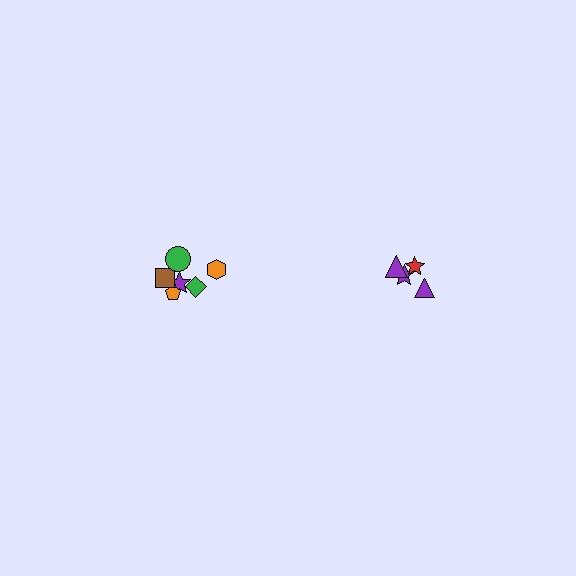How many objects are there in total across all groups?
There are 10 objects.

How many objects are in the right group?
There are 4 objects.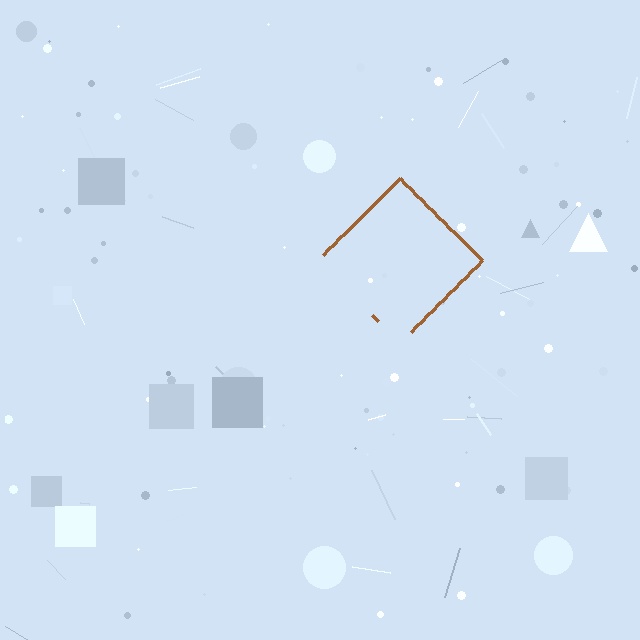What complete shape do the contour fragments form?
The contour fragments form a diamond.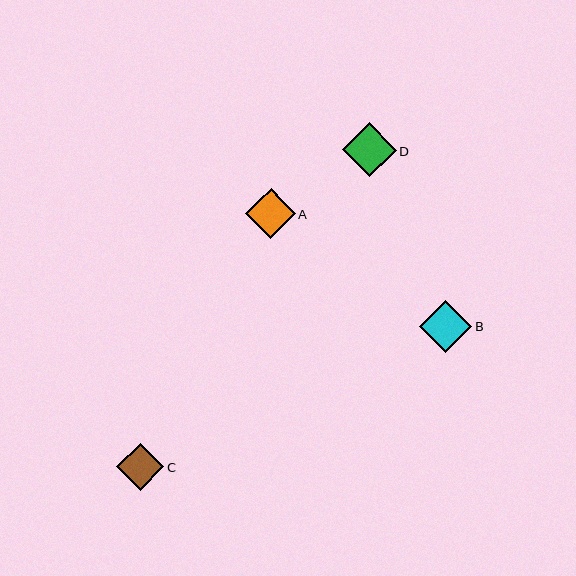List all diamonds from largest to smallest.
From largest to smallest: D, B, A, C.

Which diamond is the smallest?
Diamond C is the smallest with a size of approximately 47 pixels.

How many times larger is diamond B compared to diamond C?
Diamond B is approximately 1.1 times the size of diamond C.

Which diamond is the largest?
Diamond D is the largest with a size of approximately 54 pixels.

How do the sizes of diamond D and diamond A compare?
Diamond D and diamond A are approximately the same size.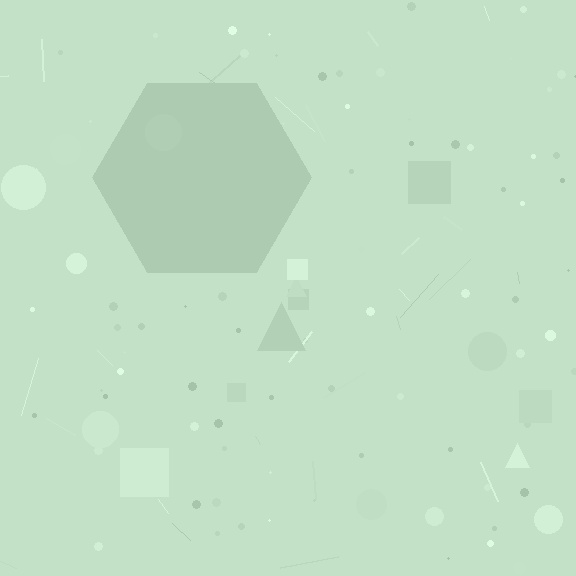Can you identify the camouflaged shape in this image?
The camouflaged shape is a hexagon.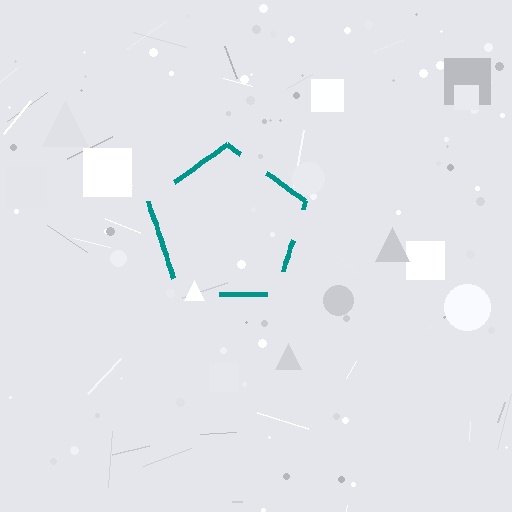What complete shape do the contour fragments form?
The contour fragments form a pentagon.